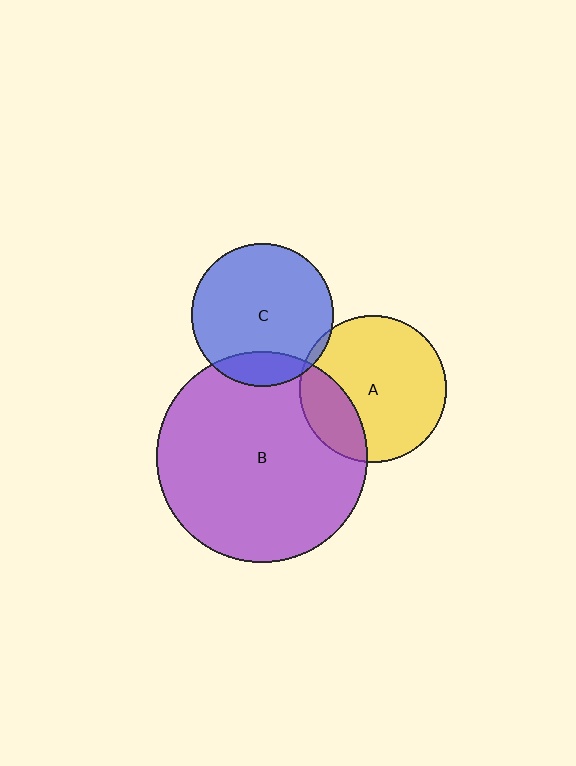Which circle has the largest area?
Circle B (purple).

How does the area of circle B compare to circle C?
Approximately 2.2 times.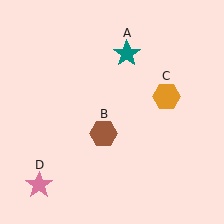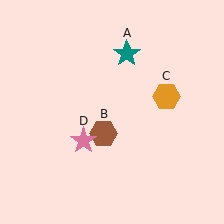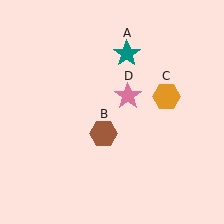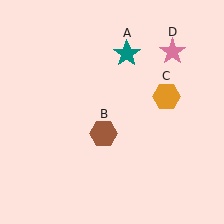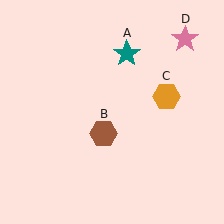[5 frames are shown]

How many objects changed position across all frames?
1 object changed position: pink star (object D).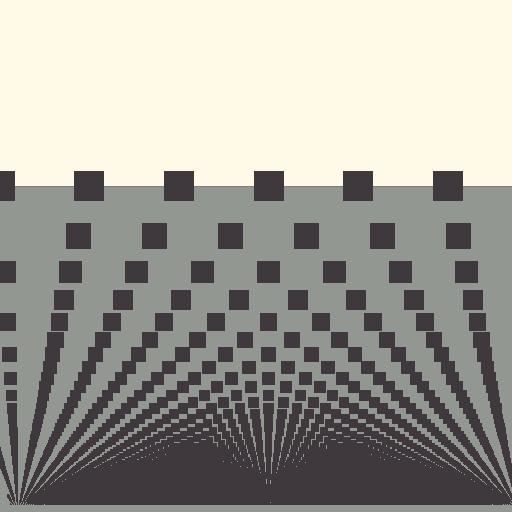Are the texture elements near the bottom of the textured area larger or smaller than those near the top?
Smaller. The gradient is inverted — elements near the bottom are smaller and denser.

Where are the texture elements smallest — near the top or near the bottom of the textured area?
Near the bottom.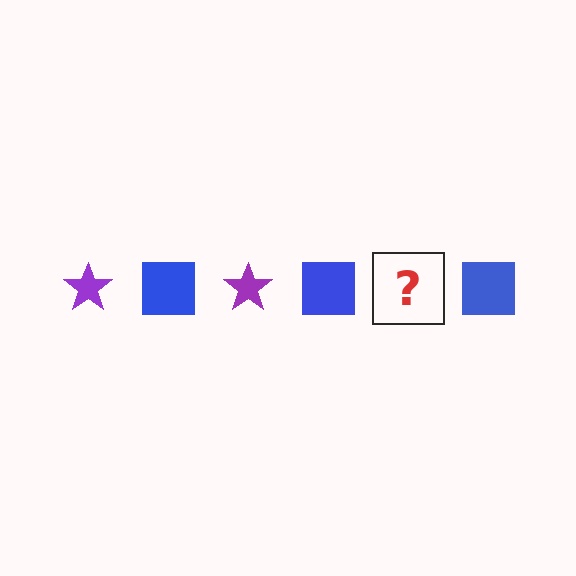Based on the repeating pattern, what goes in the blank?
The blank should be a purple star.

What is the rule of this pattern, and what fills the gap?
The rule is that the pattern alternates between purple star and blue square. The gap should be filled with a purple star.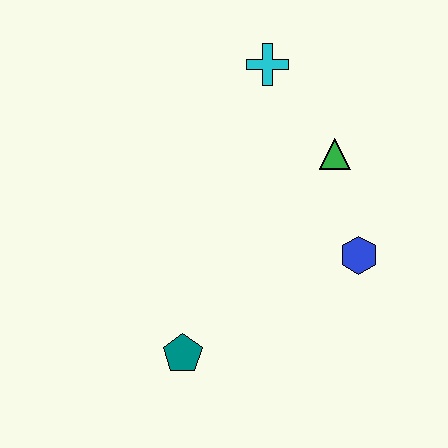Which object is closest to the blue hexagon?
The green triangle is closest to the blue hexagon.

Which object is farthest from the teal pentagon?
The cyan cross is farthest from the teal pentagon.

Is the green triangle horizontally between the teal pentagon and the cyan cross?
No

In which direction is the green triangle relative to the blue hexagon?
The green triangle is above the blue hexagon.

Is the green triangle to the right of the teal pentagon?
Yes